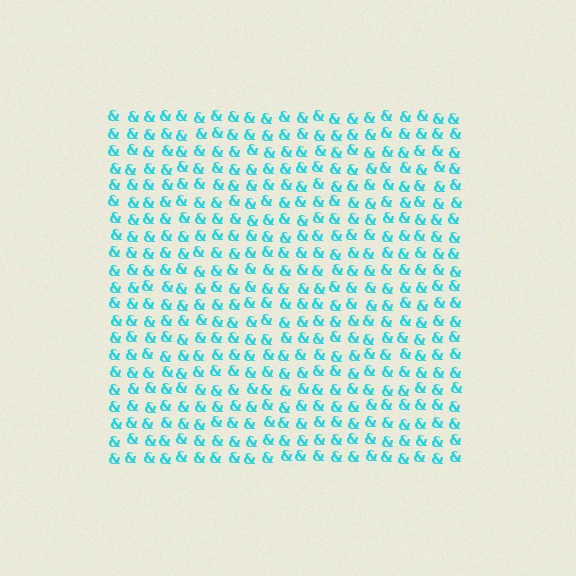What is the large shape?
The large shape is a square.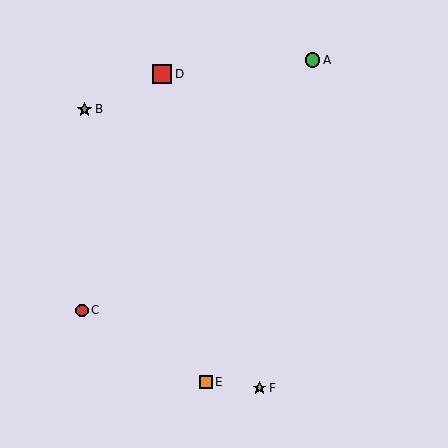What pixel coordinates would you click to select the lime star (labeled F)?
Click at (260, 388) to select the lime star F.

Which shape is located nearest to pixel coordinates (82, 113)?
The green star (labeled B) at (85, 109) is nearest to that location.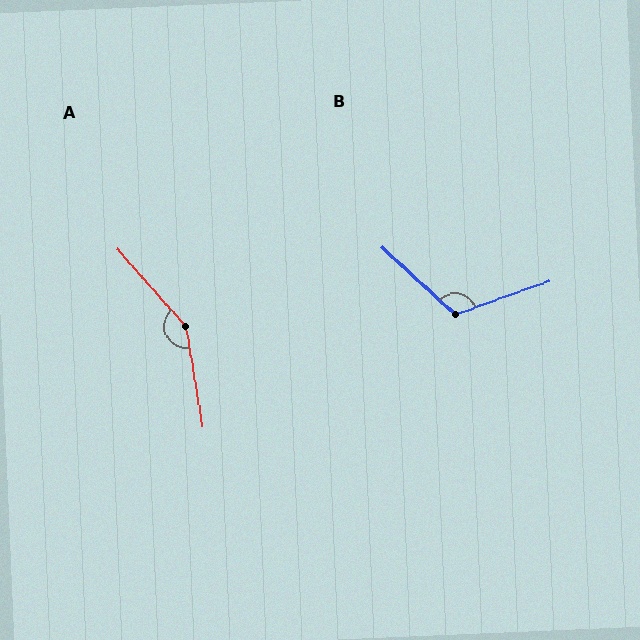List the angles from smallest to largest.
B (117°), A (148°).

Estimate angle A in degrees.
Approximately 148 degrees.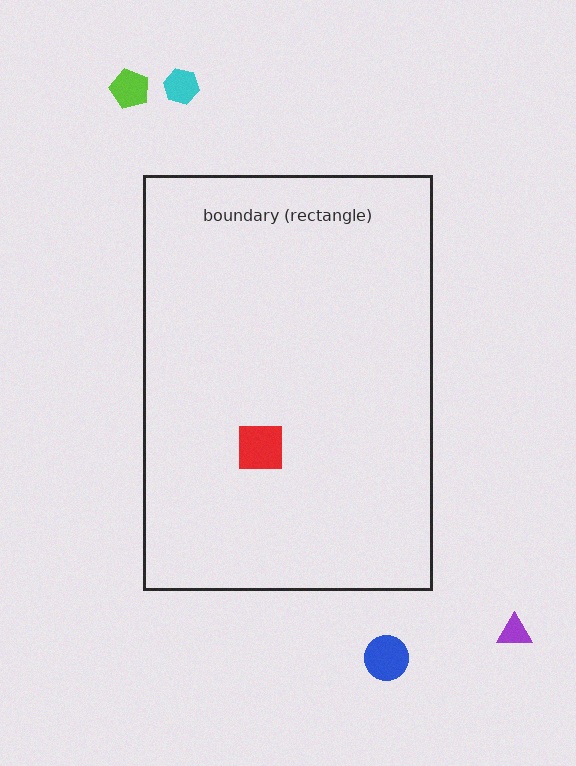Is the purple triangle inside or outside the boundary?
Outside.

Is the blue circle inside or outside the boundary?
Outside.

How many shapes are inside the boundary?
1 inside, 4 outside.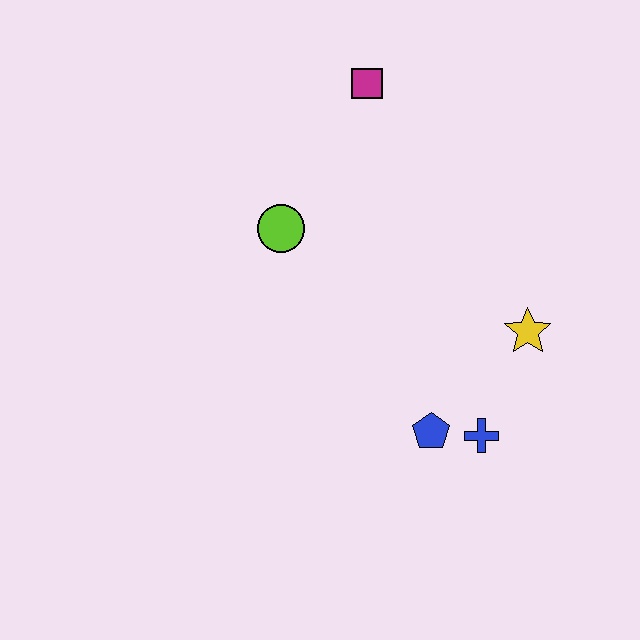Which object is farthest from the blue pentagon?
The magenta square is farthest from the blue pentagon.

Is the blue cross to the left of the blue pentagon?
No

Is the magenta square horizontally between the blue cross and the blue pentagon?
No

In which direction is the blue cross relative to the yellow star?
The blue cross is below the yellow star.